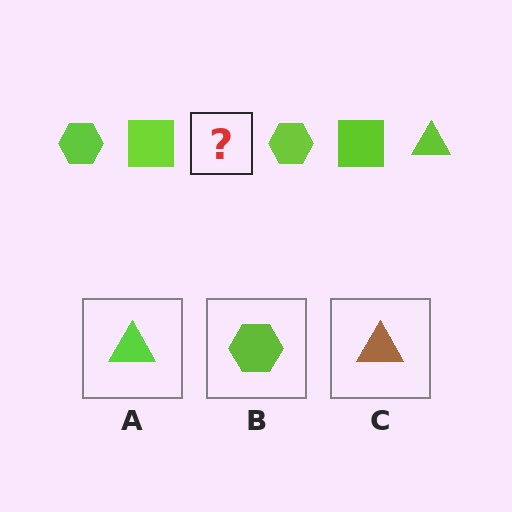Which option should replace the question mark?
Option A.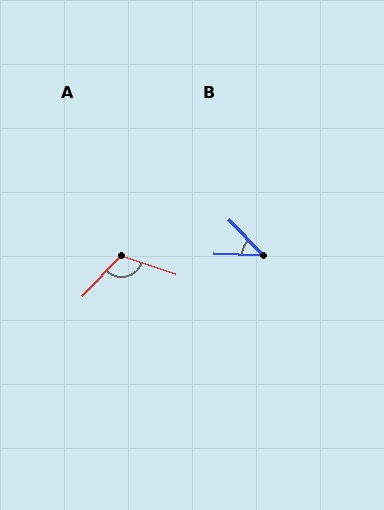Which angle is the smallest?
B, at approximately 44 degrees.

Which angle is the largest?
A, at approximately 115 degrees.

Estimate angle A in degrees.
Approximately 115 degrees.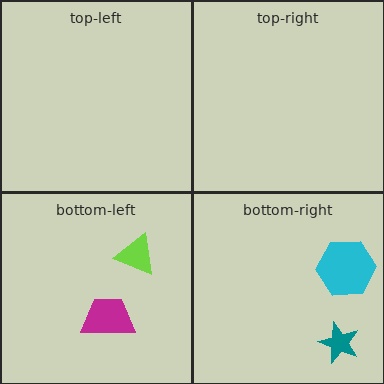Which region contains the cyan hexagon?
The bottom-right region.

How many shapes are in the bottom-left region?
2.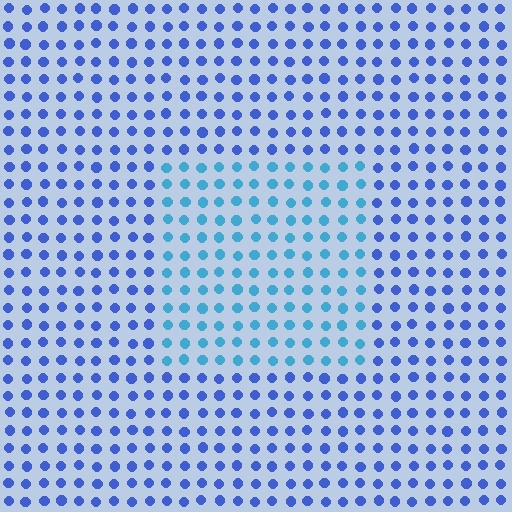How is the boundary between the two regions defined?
The boundary is defined purely by a slight shift in hue (about 31 degrees). Spacing, size, and orientation are identical on both sides.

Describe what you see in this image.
The image is filled with small blue elements in a uniform arrangement. A rectangle-shaped region is visible where the elements are tinted to a slightly different hue, forming a subtle color boundary.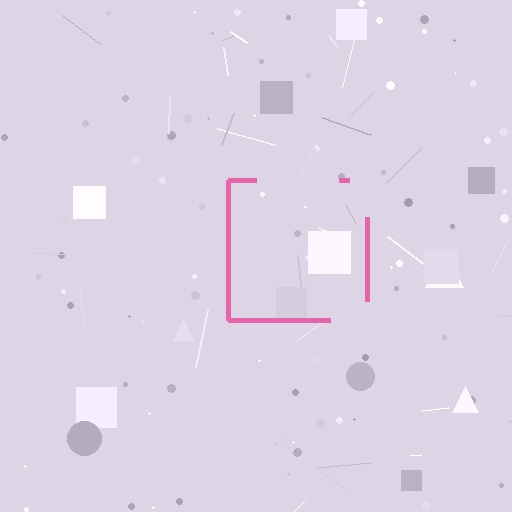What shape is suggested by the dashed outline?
The dashed outline suggests a square.